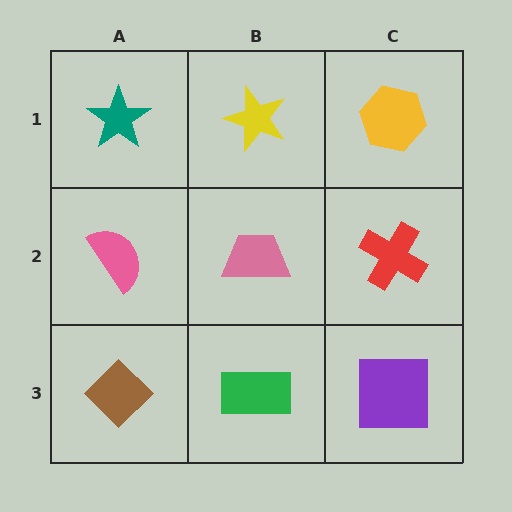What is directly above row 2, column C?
A yellow hexagon.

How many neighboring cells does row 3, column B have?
3.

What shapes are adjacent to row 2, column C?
A yellow hexagon (row 1, column C), a purple square (row 3, column C), a pink trapezoid (row 2, column B).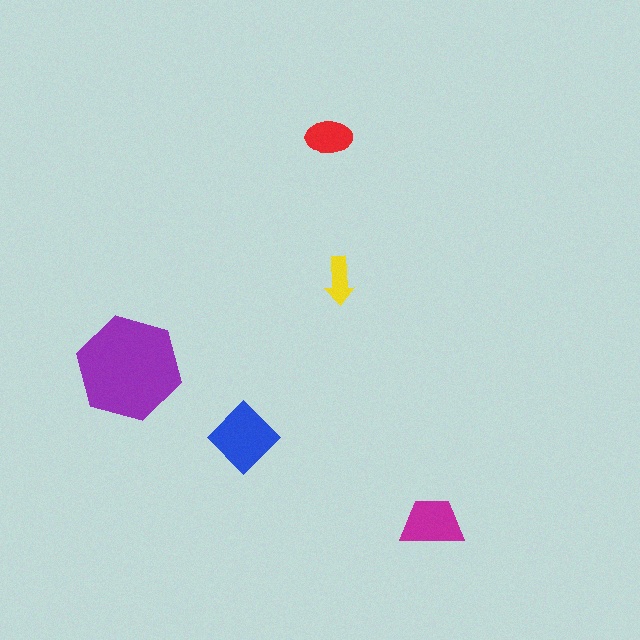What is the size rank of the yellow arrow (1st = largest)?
5th.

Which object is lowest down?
The magenta trapezoid is bottommost.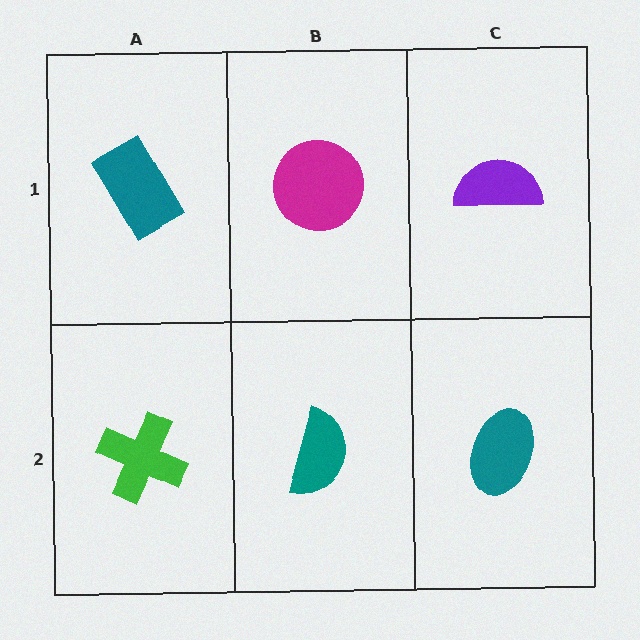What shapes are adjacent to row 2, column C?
A purple semicircle (row 1, column C), a teal semicircle (row 2, column B).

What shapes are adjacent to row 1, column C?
A teal ellipse (row 2, column C), a magenta circle (row 1, column B).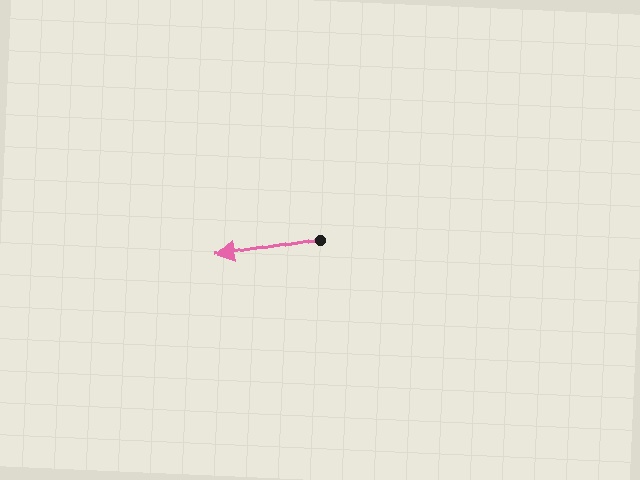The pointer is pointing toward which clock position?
Roughly 9 o'clock.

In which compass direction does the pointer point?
West.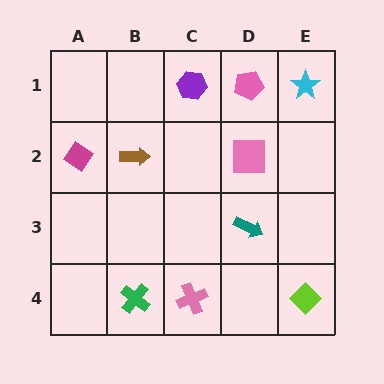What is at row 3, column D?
A teal arrow.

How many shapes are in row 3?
1 shape.